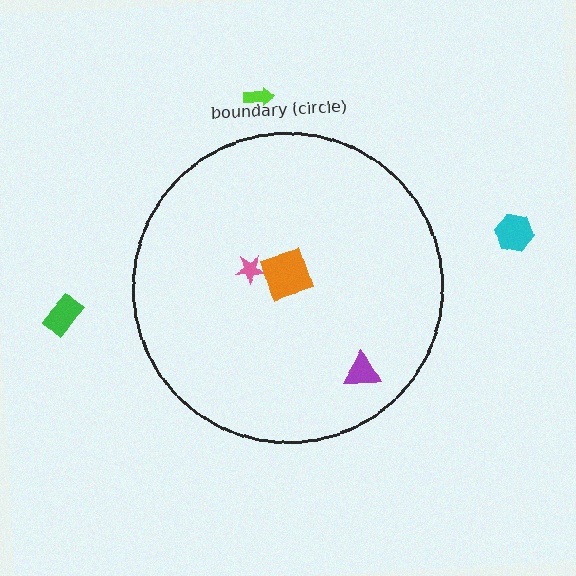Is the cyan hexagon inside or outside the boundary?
Outside.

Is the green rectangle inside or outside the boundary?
Outside.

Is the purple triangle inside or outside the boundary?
Inside.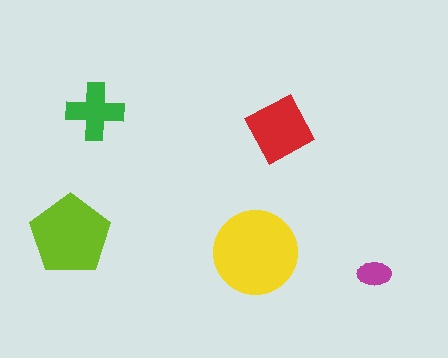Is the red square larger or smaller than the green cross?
Larger.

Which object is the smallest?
The magenta ellipse.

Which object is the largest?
The yellow circle.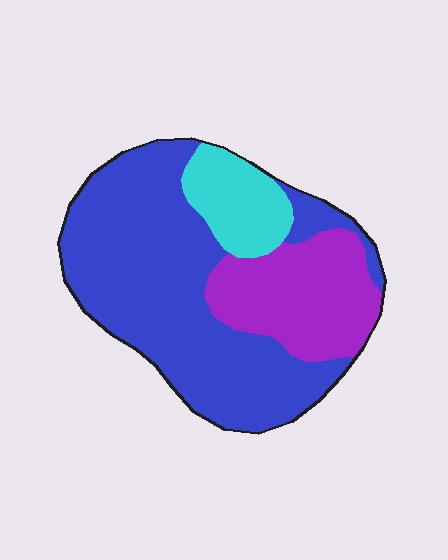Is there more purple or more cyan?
Purple.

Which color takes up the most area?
Blue, at roughly 60%.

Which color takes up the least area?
Cyan, at roughly 15%.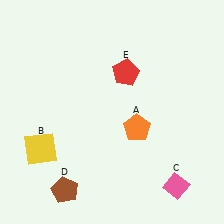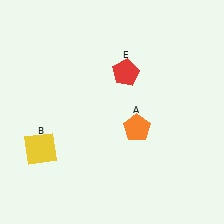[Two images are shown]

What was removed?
The pink diamond (C), the brown pentagon (D) were removed in Image 2.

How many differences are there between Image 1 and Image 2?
There are 2 differences between the two images.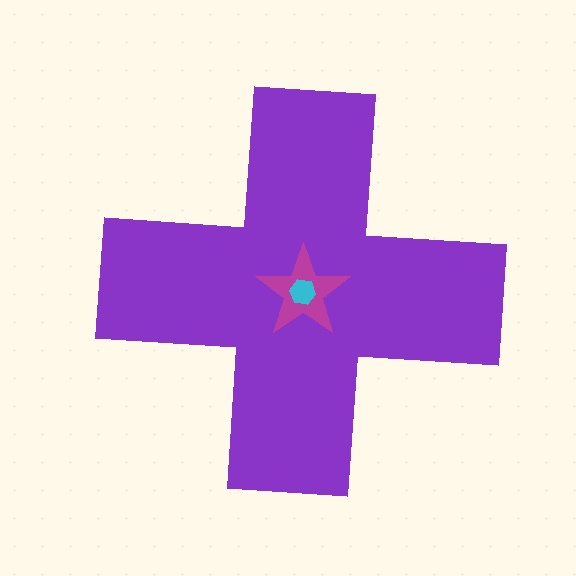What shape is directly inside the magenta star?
The cyan hexagon.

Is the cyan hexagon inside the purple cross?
Yes.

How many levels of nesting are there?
3.